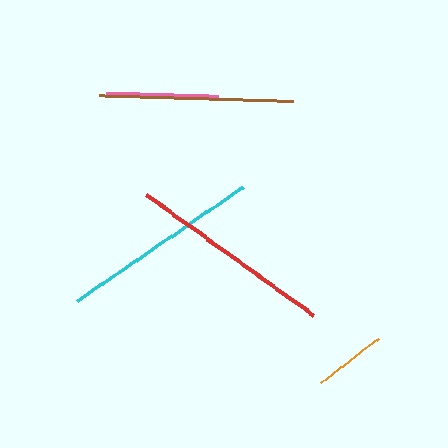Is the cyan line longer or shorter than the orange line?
The cyan line is longer than the orange line.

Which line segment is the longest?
The red line is the longest at approximately 206 pixels.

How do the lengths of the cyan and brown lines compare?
The cyan and brown lines are approximately the same length.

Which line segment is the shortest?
The orange line is the shortest at approximately 73 pixels.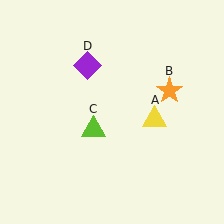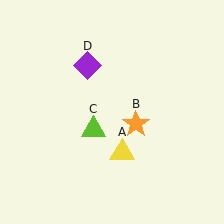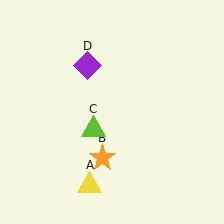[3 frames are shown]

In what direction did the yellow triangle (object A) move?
The yellow triangle (object A) moved down and to the left.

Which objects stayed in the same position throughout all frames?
Lime triangle (object C) and purple diamond (object D) remained stationary.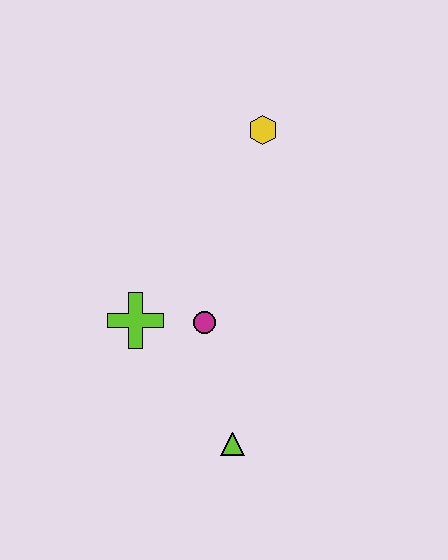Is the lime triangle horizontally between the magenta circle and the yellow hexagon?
Yes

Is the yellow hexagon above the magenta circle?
Yes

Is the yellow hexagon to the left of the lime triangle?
No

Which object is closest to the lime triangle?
The magenta circle is closest to the lime triangle.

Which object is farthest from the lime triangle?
The yellow hexagon is farthest from the lime triangle.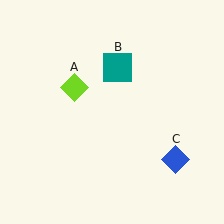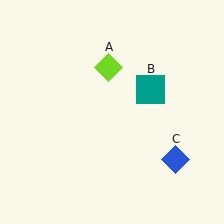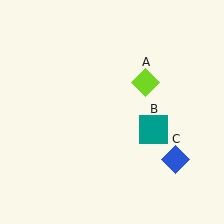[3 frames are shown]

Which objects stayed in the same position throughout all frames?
Blue diamond (object C) remained stationary.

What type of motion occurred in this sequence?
The lime diamond (object A), teal square (object B) rotated clockwise around the center of the scene.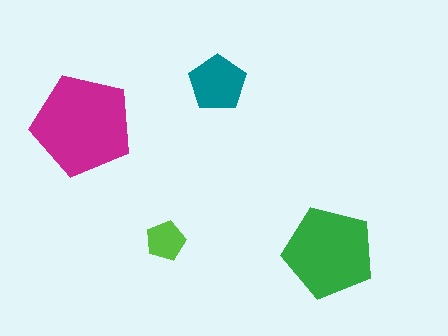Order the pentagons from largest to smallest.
the magenta one, the green one, the teal one, the lime one.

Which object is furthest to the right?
The green pentagon is rightmost.